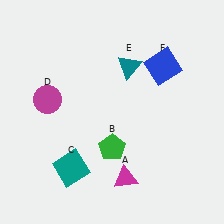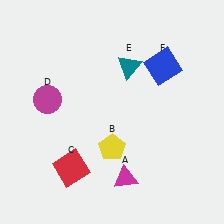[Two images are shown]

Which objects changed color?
B changed from green to yellow. C changed from teal to red.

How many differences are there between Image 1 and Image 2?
There are 2 differences between the two images.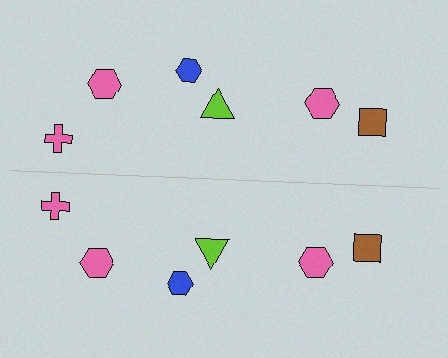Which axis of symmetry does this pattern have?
The pattern has a horizontal axis of symmetry running through the center of the image.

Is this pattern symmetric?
Yes, this pattern has bilateral (reflection) symmetry.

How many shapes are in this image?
There are 12 shapes in this image.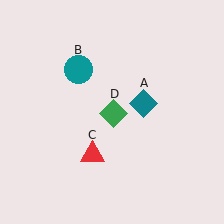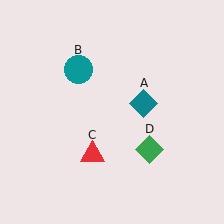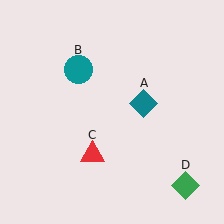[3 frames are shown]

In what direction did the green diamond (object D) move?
The green diamond (object D) moved down and to the right.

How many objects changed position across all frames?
1 object changed position: green diamond (object D).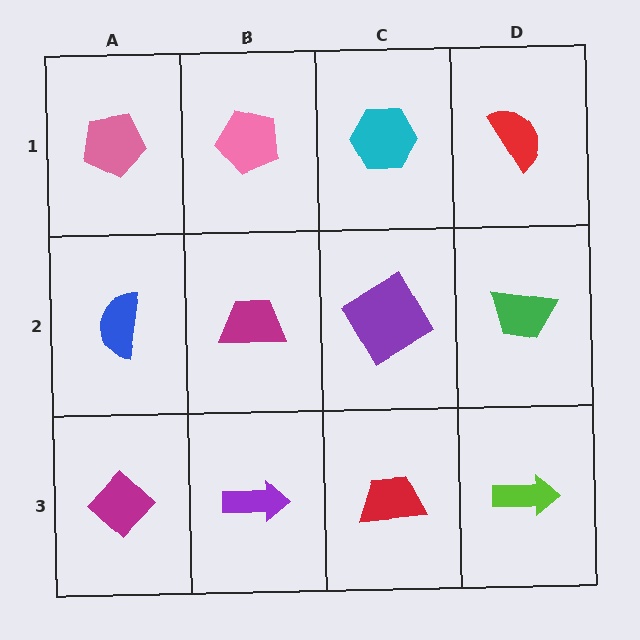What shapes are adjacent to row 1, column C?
A purple diamond (row 2, column C), a pink pentagon (row 1, column B), a red semicircle (row 1, column D).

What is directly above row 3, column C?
A purple diamond.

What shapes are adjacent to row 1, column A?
A blue semicircle (row 2, column A), a pink pentagon (row 1, column B).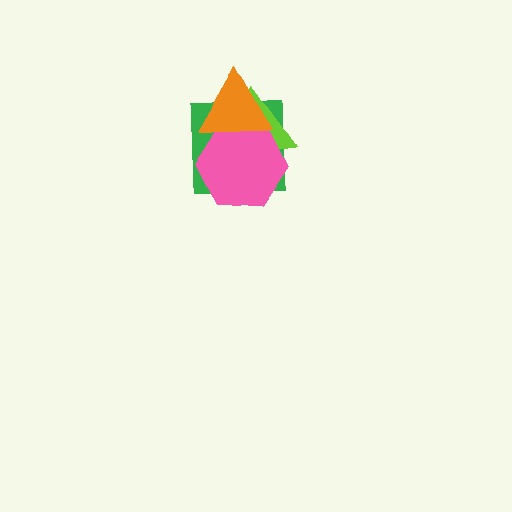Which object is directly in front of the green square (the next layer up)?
The lime triangle is directly in front of the green square.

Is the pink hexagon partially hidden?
Yes, it is partially covered by another shape.